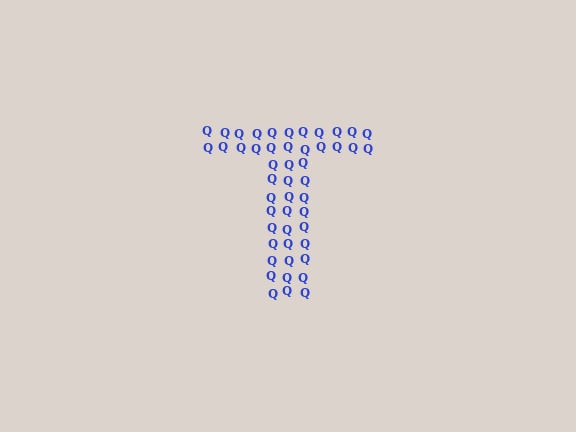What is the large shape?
The large shape is the letter T.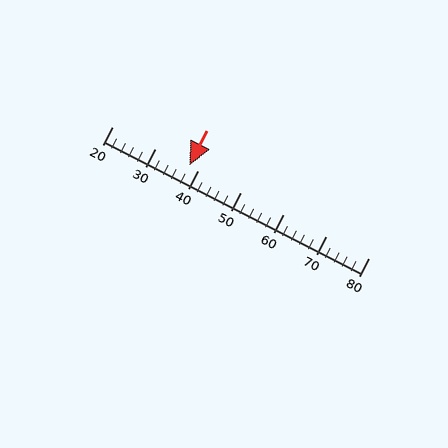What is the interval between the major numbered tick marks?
The major tick marks are spaced 10 units apart.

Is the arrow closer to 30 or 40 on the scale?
The arrow is closer to 40.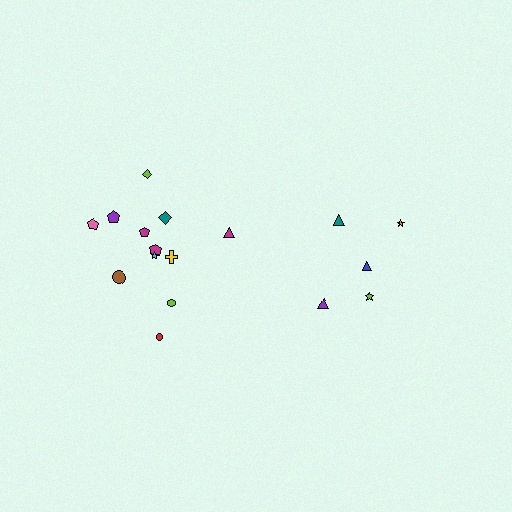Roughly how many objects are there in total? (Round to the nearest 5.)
Roughly 15 objects in total.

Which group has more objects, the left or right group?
The left group.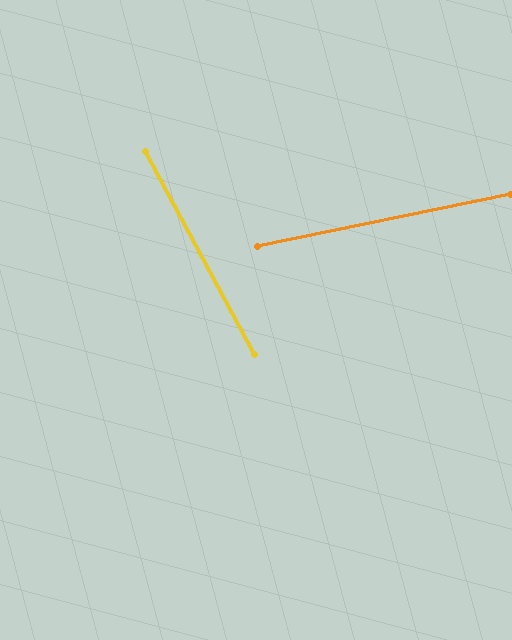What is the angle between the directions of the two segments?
Approximately 73 degrees.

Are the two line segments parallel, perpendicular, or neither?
Neither parallel nor perpendicular — they differ by about 73°.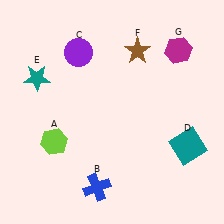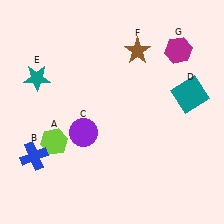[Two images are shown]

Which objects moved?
The objects that moved are: the blue cross (B), the purple circle (C), the teal square (D).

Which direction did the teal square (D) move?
The teal square (D) moved up.